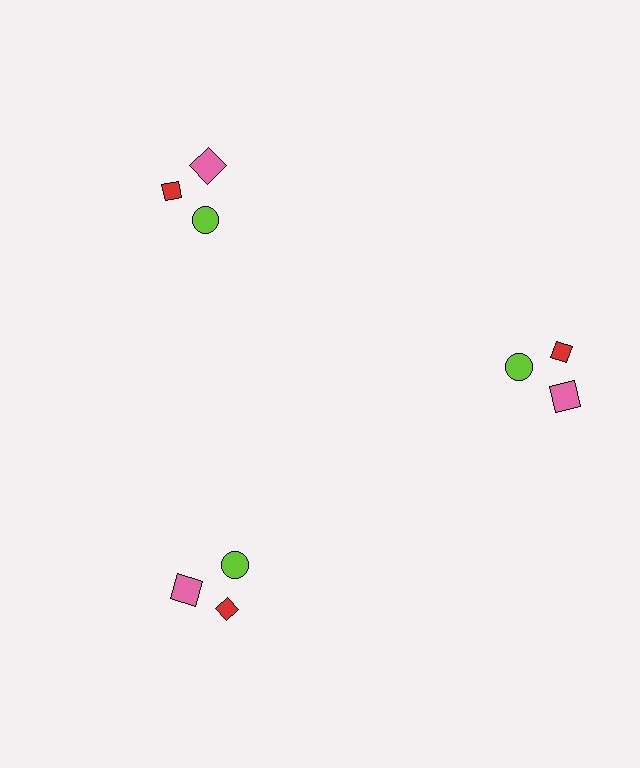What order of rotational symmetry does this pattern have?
This pattern has 3-fold rotational symmetry.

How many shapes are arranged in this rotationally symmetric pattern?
There are 9 shapes, arranged in 3 groups of 3.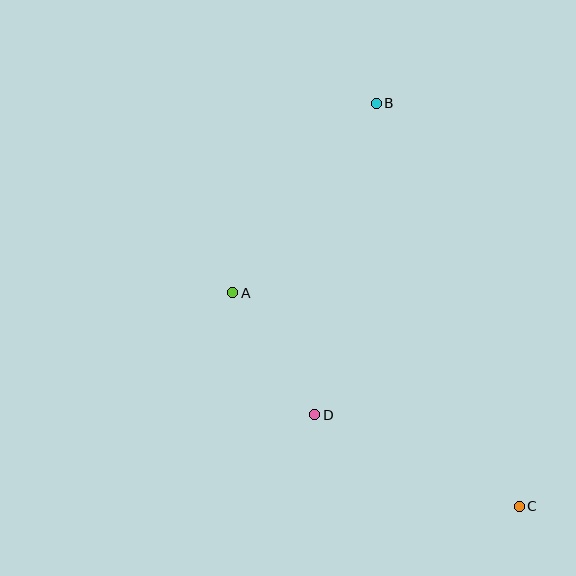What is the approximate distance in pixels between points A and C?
The distance between A and C is approximately 357 pixels.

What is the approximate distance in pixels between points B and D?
The distance between B and D is approximately 317 pixels.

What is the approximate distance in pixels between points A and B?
The distance between A and B is approximately 238 pixels.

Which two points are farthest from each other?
Points B and C are farthest from each other.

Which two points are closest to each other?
Points A and D are closest to each other.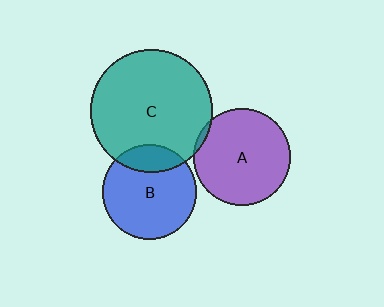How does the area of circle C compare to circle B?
Approximately 1.7 times.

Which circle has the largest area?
Circle C (teal).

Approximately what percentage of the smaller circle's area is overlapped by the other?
Approximately 5%.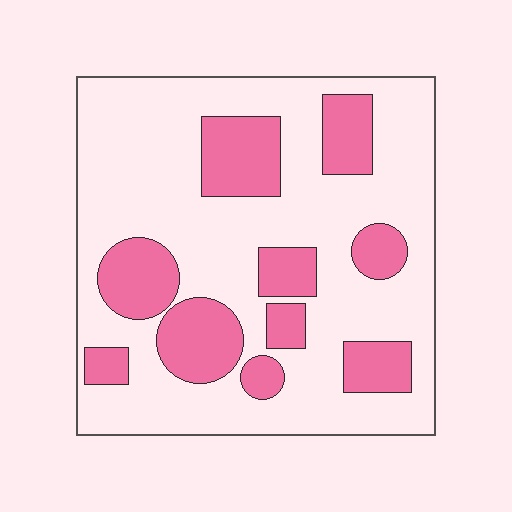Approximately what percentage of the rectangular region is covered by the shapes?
Approximately 30%.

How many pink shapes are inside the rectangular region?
10.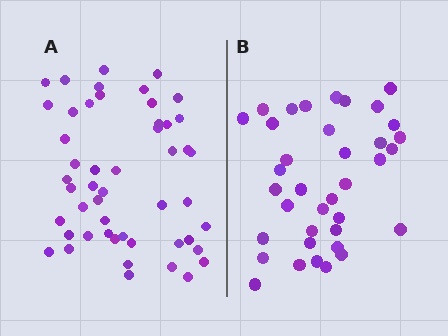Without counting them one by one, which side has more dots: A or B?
Region A (the left region) has more dots.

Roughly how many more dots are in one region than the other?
Region A has approximately 15 more dots than region B.